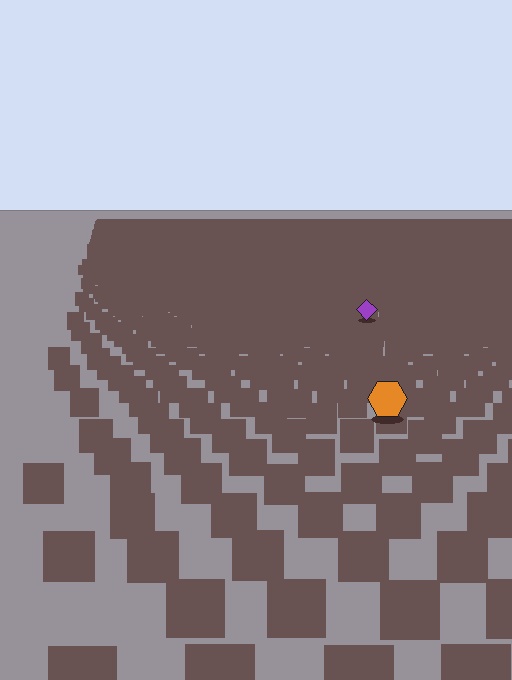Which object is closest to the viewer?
The orange hexagon is closest. The texture marks near it are larger and more spread out.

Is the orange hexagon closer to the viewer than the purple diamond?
Yes. The orange hexagon is closer — you can tell from the texture gradient: the ground texture is coarser near it.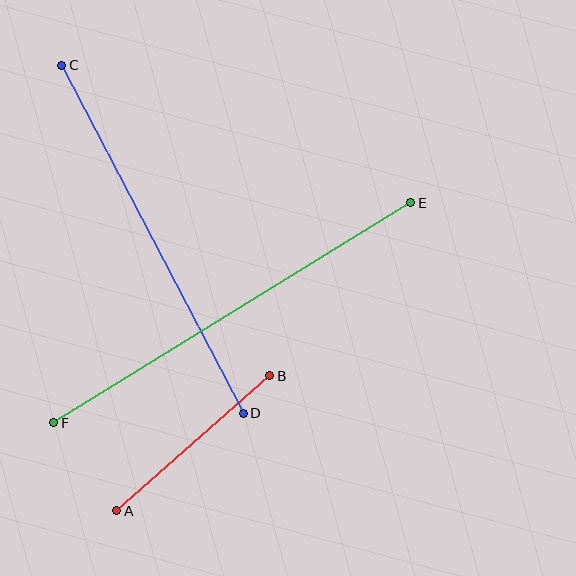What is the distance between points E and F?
The distance is approximately 419 pixels.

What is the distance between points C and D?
The distance is approximately 393 pixels.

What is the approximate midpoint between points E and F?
The midpoint is at approximately (232, 313) pixels.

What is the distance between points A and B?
The distance is approximately 204 pixels.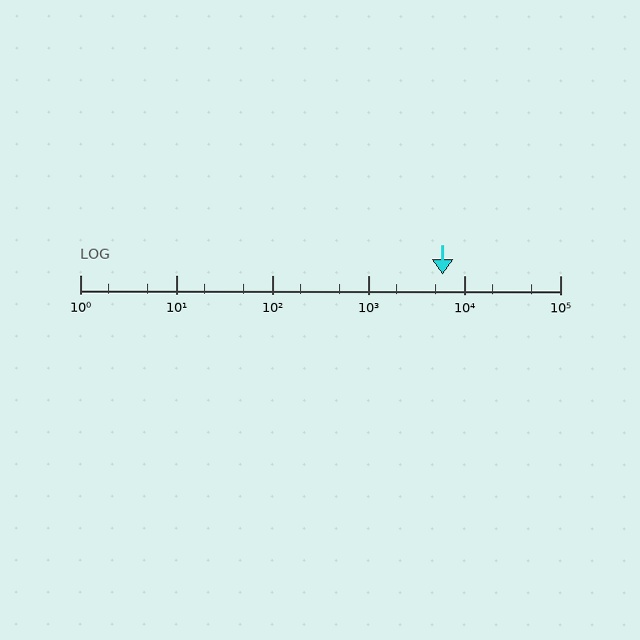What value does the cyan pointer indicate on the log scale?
The pointer indicates approximately 6000.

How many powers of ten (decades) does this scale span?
The scale spans 5 decades, from 1 to 100000.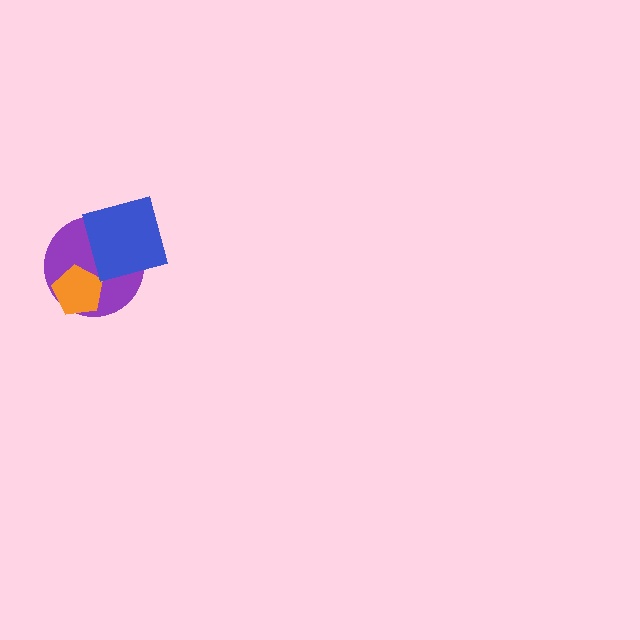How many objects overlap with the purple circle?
2 objects overlap with the purple circle.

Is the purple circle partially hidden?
Yes, it is partially covered by another shape.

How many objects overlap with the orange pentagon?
1 object overlaps with the orange pentagon.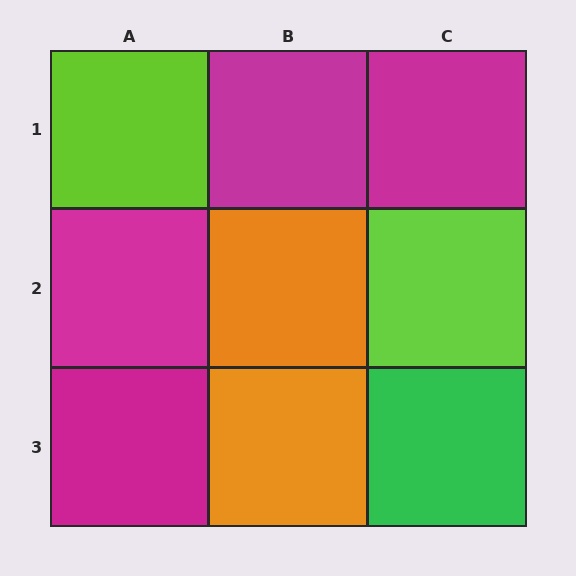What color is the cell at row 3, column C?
Green.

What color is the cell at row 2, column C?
Lime.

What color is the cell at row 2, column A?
Magenta.